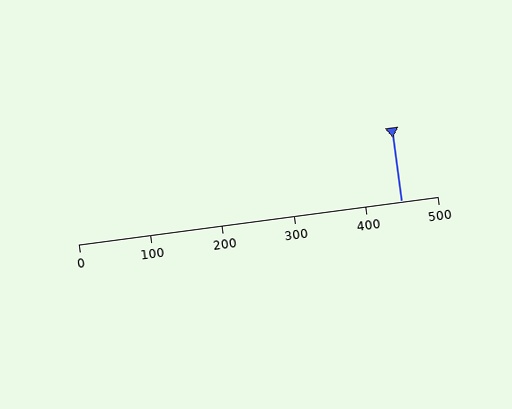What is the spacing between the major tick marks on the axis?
The major ticks are spaced 100 apart.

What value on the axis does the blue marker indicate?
The marker indicates approximately 450.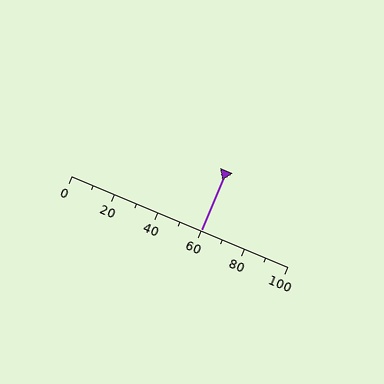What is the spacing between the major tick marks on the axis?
The major ticks are spaced 20 apart.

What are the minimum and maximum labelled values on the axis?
The axis runs from 0 to 100.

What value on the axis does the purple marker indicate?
The marker indicates approximately 60.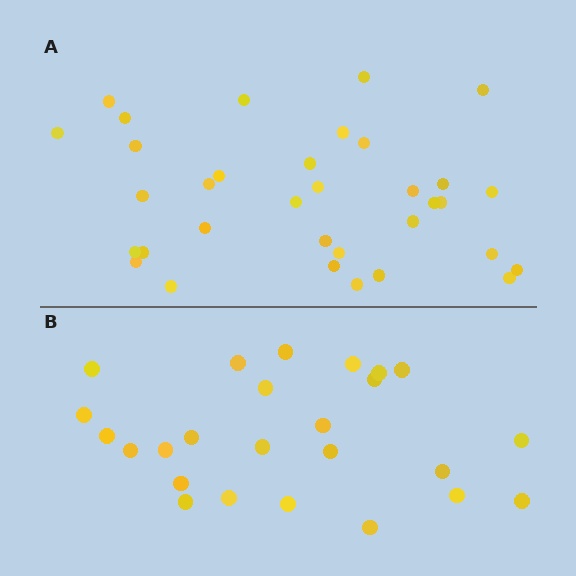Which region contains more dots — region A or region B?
Region A (the top region) has more dots.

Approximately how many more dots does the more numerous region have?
Region A has roughly 8 or so more dots than region B.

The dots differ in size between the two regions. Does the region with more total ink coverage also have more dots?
No. Region B has more total ink coverage because its dots are larger, but region A actually contains more individual dots. Total area can be misleading — the number of items is what matters here.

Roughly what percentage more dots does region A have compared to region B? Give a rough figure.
About 35% more.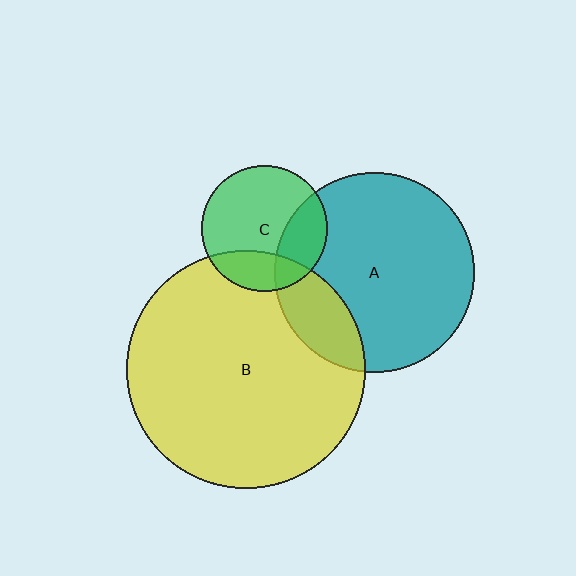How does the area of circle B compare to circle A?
Approximately 1.4 times.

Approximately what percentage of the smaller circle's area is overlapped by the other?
Approximately 25%.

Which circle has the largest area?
Circle B (yellow).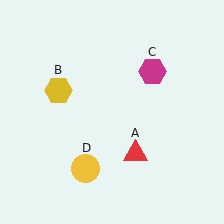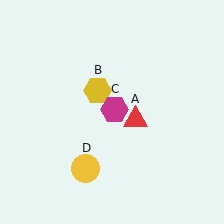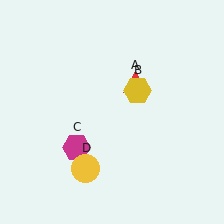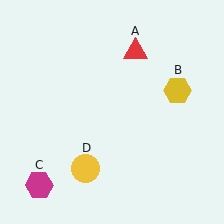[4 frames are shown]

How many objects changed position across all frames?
3 objects changed position: red triangle (object A), yellow hexagon (object B), magenta hexagon (object C).